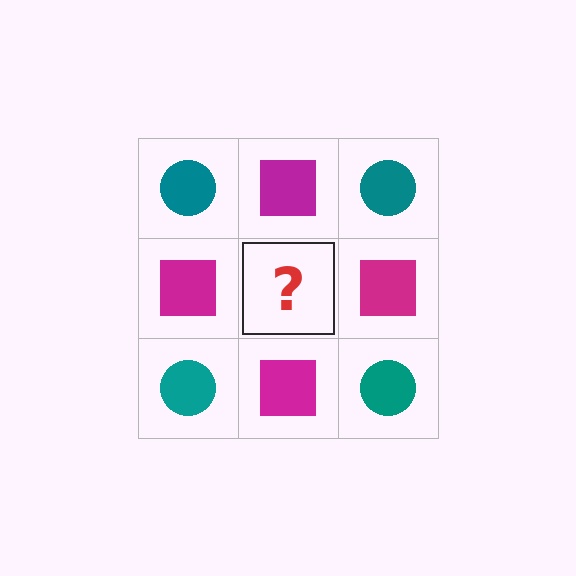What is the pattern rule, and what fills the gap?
The rule is that it alternates teal circle and magenta square in a checkerboard pattern. The gap should be filled with a teal circle.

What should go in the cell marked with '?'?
The missing cell should contain a teal circle.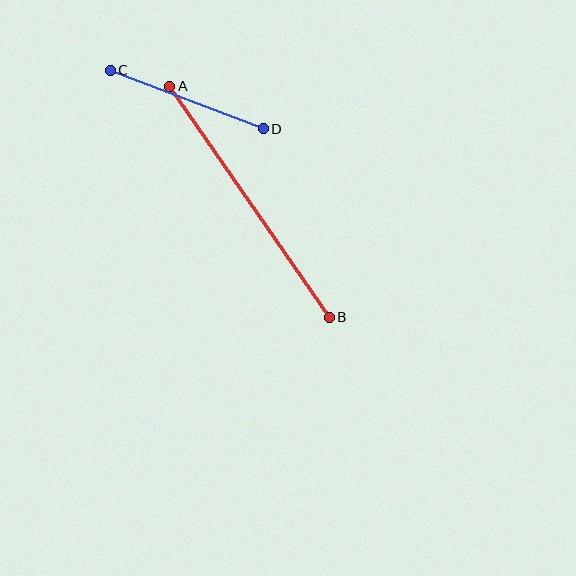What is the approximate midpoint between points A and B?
The midpoint is at approximately (249, 202) pixels.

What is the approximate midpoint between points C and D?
The midpoint is at approximately (187, 99) pixels.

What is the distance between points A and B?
The distance is approximately 281 pixels.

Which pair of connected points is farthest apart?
Points A and B are farthest apart.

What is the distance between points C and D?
The distance is approximately 164 pixels.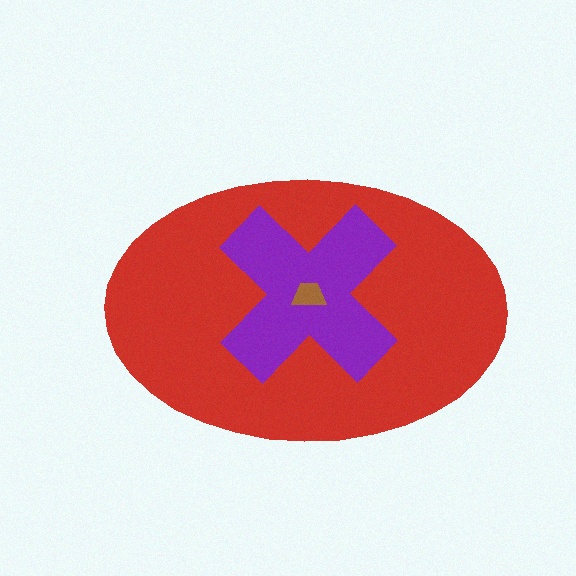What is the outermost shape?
The red ellipse.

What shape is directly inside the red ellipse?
The purple cross.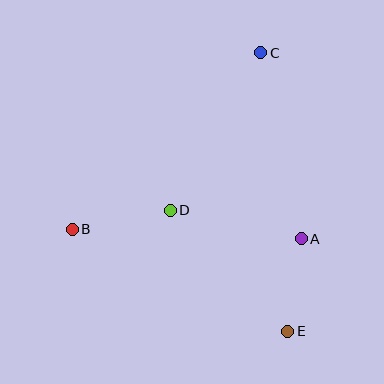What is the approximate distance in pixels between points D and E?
The distance between D and E is approximately 169 pixels.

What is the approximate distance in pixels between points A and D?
The distance between A and D is approximately 134 pixels.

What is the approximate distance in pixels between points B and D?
The distance between B and D is approximately 100 pixels.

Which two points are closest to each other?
Points A and E are closest to each other.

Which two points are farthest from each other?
Points C and E are farthest from each other.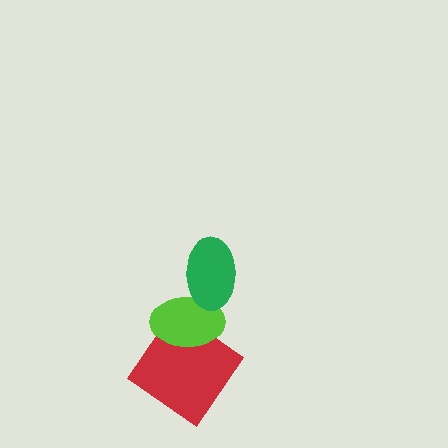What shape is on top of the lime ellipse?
The green ellipse is on top of the lime ellipse.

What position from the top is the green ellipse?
The green ellipse is 1st from the top.